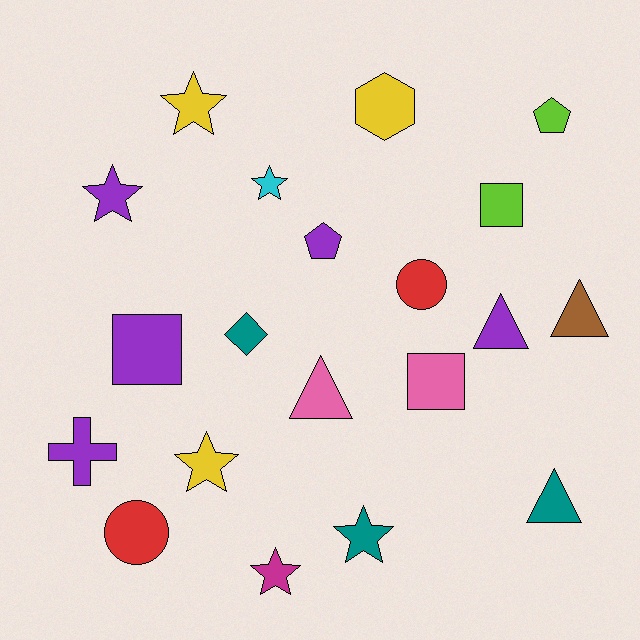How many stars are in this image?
There are 6 stars.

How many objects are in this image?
There are 20 objects.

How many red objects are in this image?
There are 2 red objects.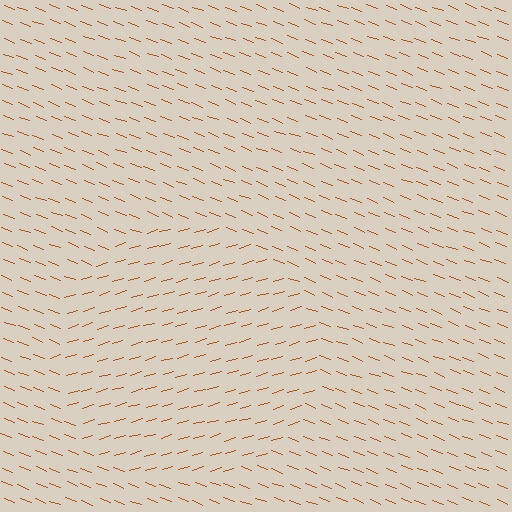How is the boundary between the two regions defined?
The boundary is defined purely by a change in line orientation (approximately 37 degrees difference). All lines are the same color and thickness.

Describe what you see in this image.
The image is filled with small brown line segments. A circle region in the image has lines oriented differently from the surrounding lines, creating a visible texture boundary.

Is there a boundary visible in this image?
Yes, there is a texture boundary formed by a change in line orientation.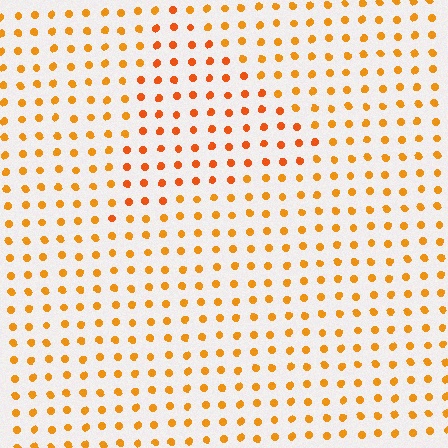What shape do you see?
I see a triangle.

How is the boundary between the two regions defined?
The boundary is defined purely by a slight shift in hue (about 18 degrees). Spacing, size, and orientation are identical on both sides.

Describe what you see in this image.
The image is filled with small orange elements in a uniform arrangement. A triangle-shaped region is visible where the elements are tinted to a slightly different hue, forming a subtle color boundary.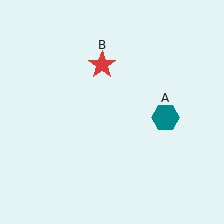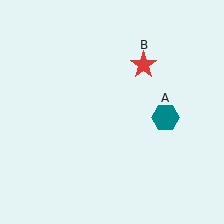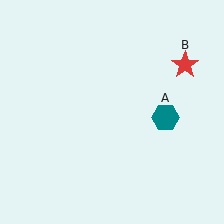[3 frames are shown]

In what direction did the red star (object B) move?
The red star (object B) moved right.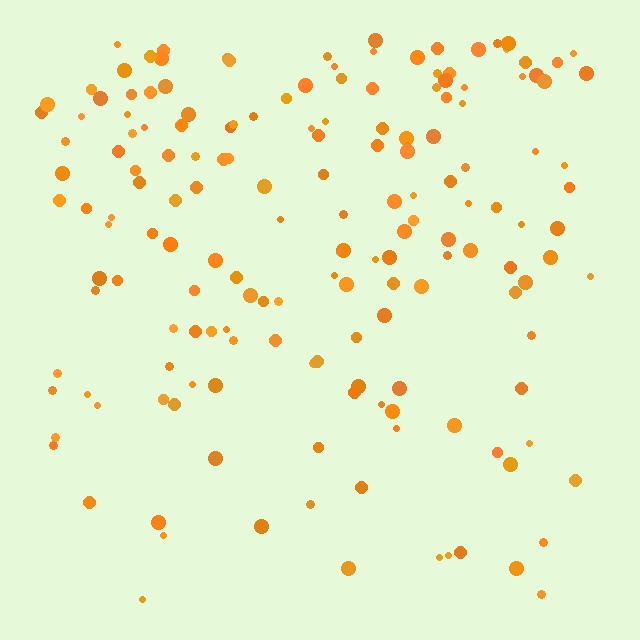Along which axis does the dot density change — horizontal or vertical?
Vertical.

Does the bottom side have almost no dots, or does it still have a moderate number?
Still a moderate number, just noticeably fewer than the top.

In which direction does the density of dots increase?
From bottom to top, with the top side densest.